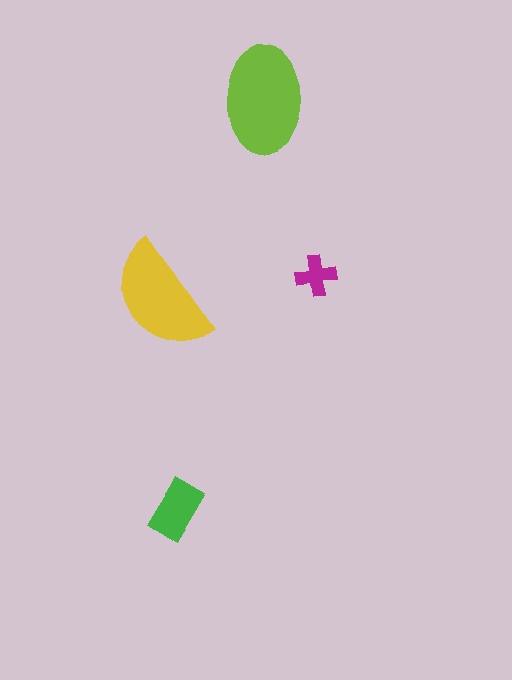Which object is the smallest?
The magenta cross.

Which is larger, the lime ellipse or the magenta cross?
The lime ellipse.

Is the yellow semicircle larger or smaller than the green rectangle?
Larger.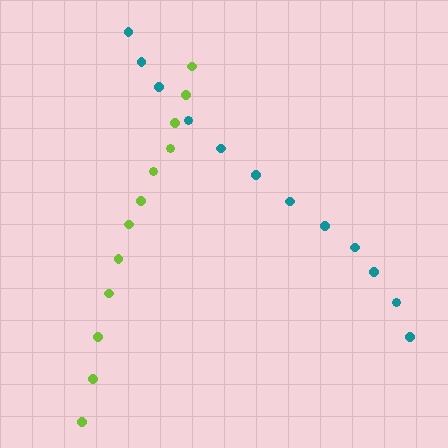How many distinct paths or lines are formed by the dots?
There are 2 distinct paths.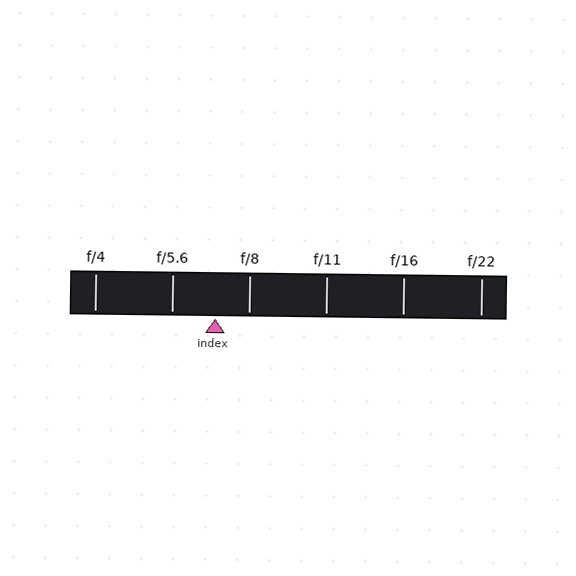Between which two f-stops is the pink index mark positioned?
The index mark is between f/5.6 and f/8.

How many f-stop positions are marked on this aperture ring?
There are 6 f-stop positions marked.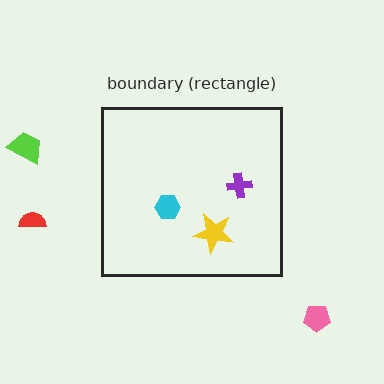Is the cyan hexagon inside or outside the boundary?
Inside.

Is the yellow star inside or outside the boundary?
Inside.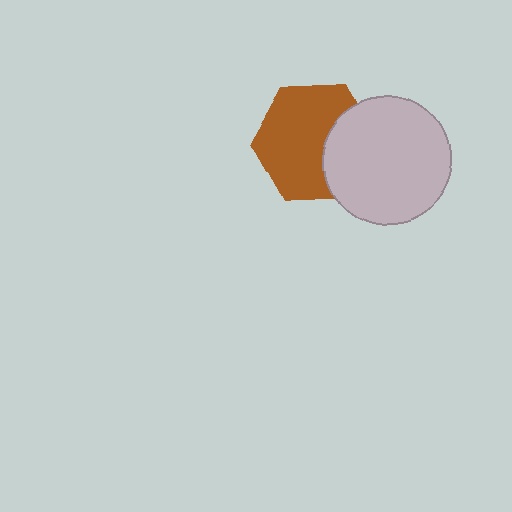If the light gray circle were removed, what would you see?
You would see the complete brown hexagon.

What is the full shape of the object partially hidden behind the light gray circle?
The partially hidden object is a brown hexagon.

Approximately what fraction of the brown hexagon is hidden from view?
Roughly 32% of the brown hexagon is hidden behind the light gray circle.